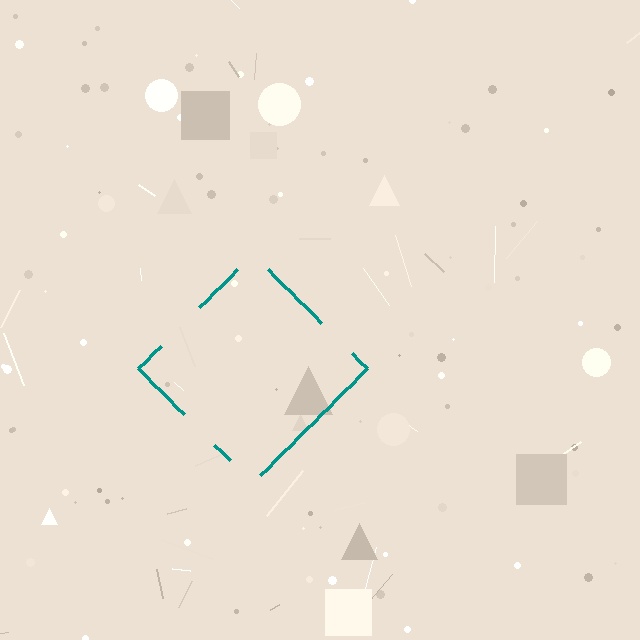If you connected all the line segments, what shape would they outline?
They would outline a diamond.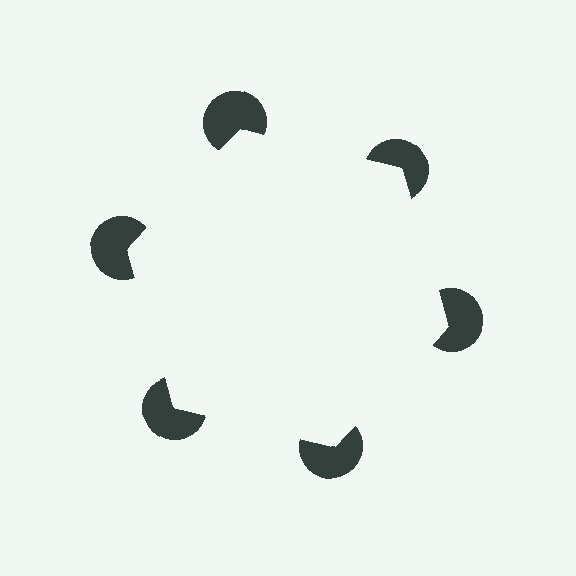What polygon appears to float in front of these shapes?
An illusory hexagon — its edges are inferred from the aligned wedge cuts in the pac-man discs, not physically drawn.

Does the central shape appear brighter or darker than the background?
It typically appears slightly brighter than the background, even though no actual brightness change is drawn.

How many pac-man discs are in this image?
There are 6 — one at each vertex of the illusory hexagon.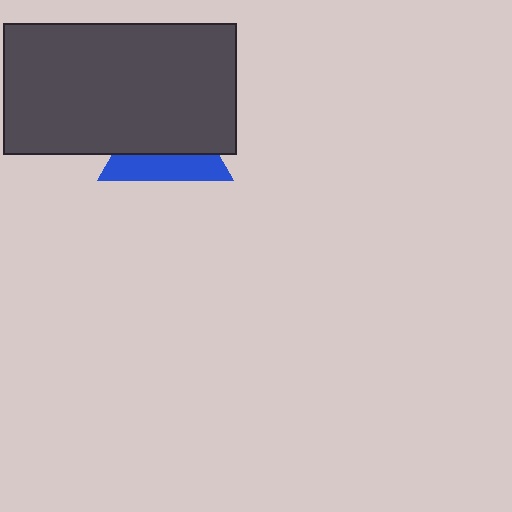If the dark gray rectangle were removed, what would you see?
You would see the complete blue triangle.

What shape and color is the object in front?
The object in front is a dark gray rectangle.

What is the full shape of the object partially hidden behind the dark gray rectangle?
The partially hidden object is a blue triangle.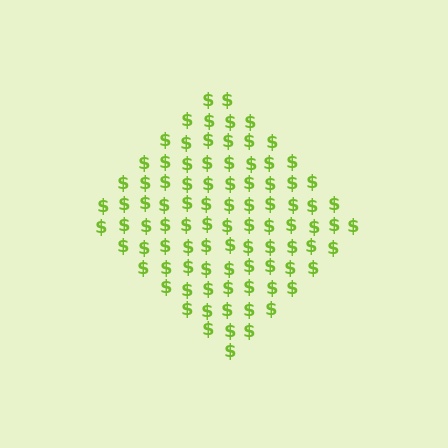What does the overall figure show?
The overall figure shows a diamond.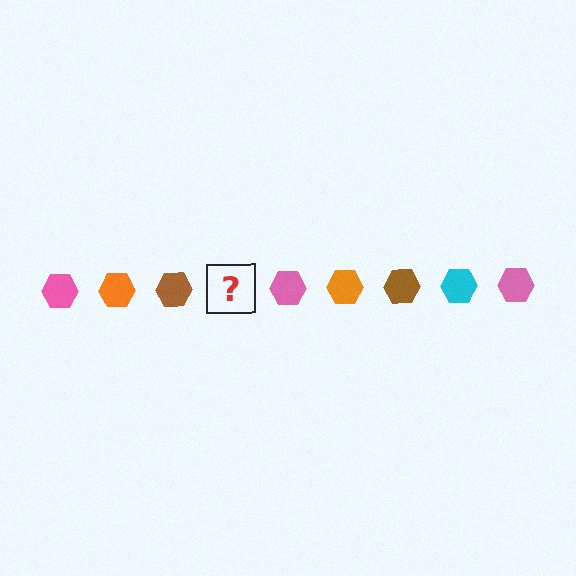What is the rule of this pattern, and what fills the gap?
The rule is that the pattern cycles through pink, orange, brown, cyan hexagons. The gap should be filled with a cyan hexagon.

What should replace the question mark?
The question mark should be replaced with a cyan hexagon.